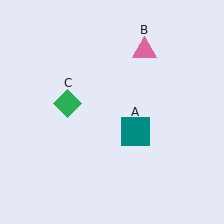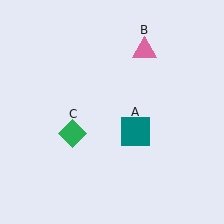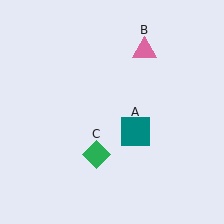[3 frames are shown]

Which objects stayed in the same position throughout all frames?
Teal square (object A) and pink triangle (object B) remained stationary.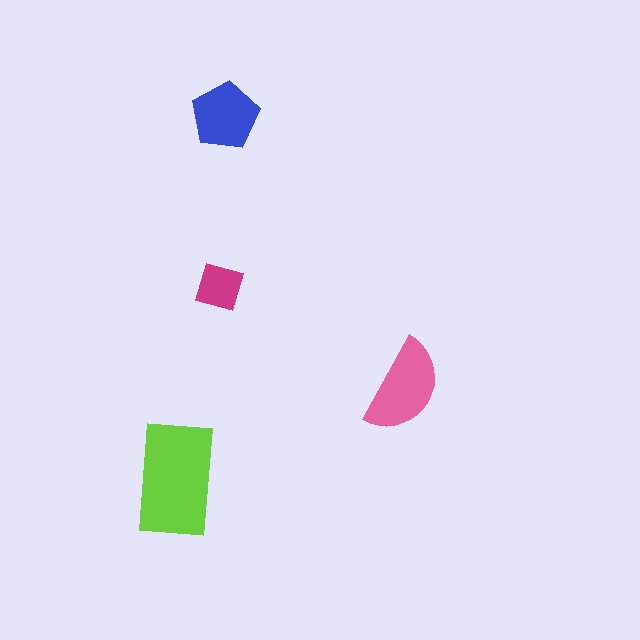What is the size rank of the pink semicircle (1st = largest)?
2nd.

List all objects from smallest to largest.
The magenta square, the blue pentagon, the pink semicircle, the lime rectangle.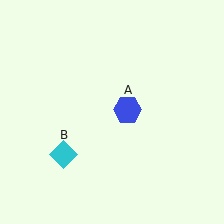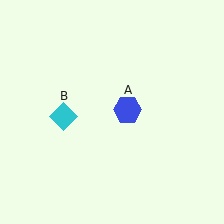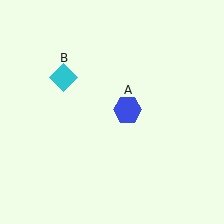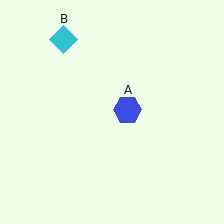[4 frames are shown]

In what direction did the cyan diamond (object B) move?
The cyan diamond (object B) moved up.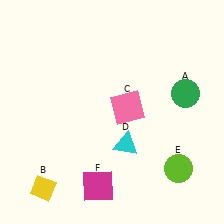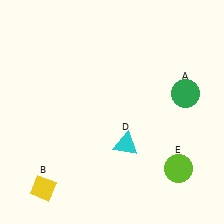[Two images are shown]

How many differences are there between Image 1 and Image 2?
There are 2 differences between the two images.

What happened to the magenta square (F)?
The magenta square (F) was removed in Image 2. It was in the bottom-left area of Image 1.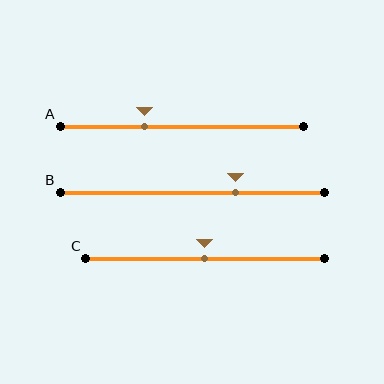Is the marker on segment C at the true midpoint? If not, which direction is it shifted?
Yes, the marker on segment C is at the true midpoint.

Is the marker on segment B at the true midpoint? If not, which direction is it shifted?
No, the marker on segment B is shifted to the right by about 16% of the segment length.